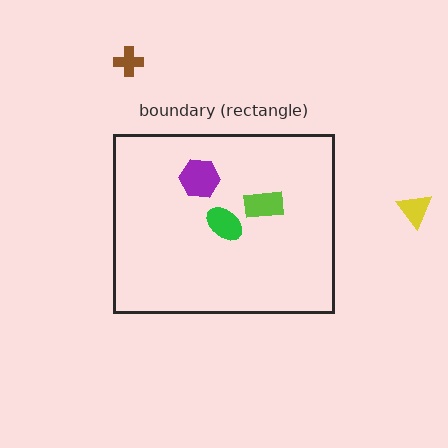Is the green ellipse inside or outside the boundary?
Inside.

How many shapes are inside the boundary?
3 inside, 2 outside.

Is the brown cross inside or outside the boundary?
Outside.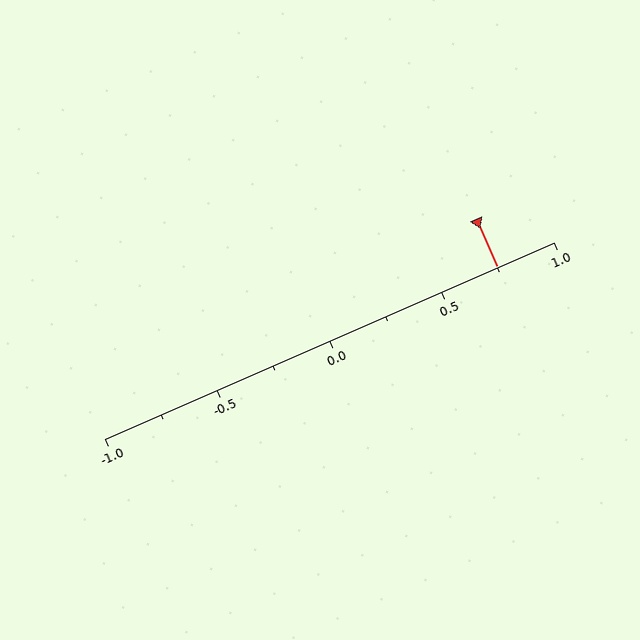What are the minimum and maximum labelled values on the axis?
The axis runs from -1.0 to 1.0.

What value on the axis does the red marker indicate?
The marker indicates approximately 0.75.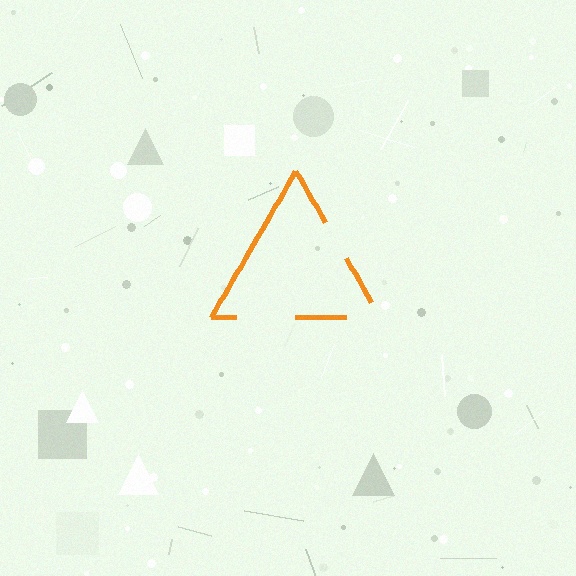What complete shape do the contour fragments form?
The contour fragments form a triangle.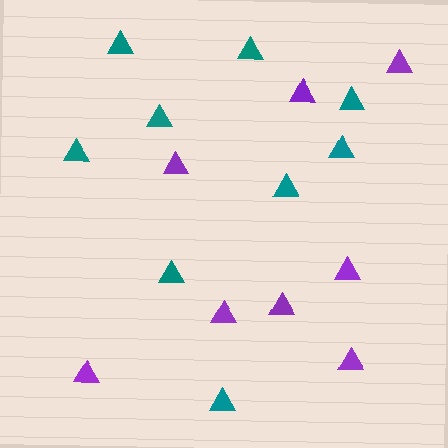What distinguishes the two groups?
There are 2 groups: one group of purple triangles (8) and one group of teal triangles (9).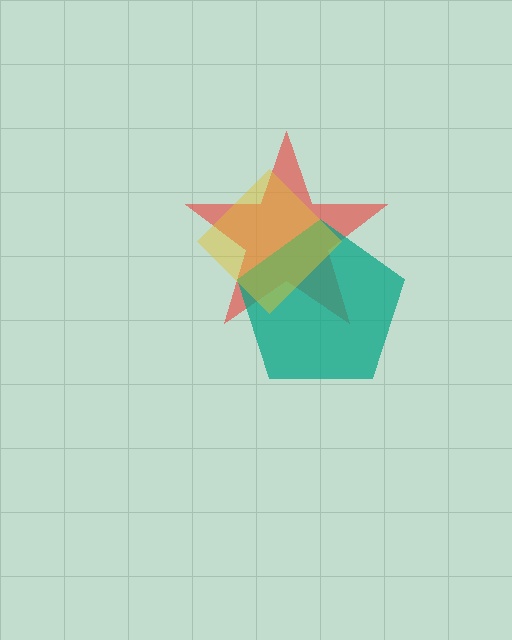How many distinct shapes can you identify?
There are 3 distinct shapes: a red star, a teal pentagon, a yellow diamond.